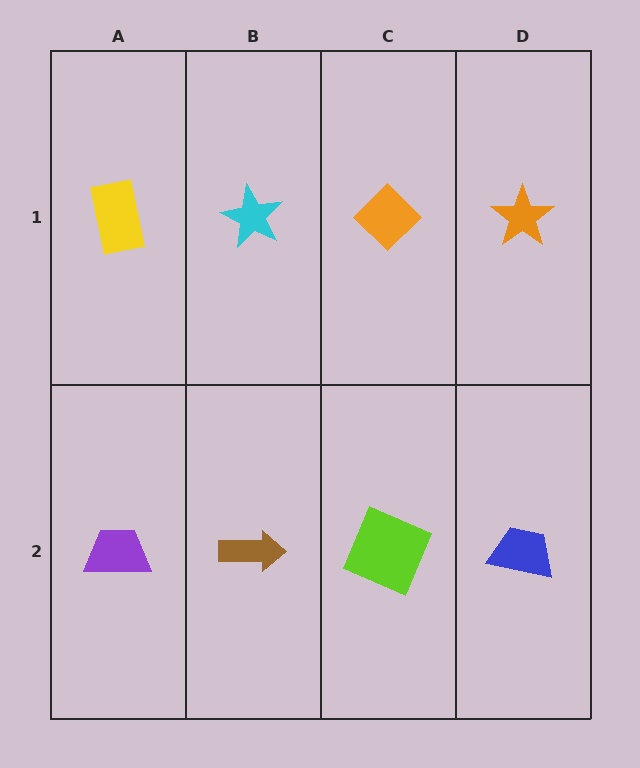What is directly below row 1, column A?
A purple trapezoid.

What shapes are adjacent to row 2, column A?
A yellow rectangle (row 1, column A), a brown arrow (row 2, column B).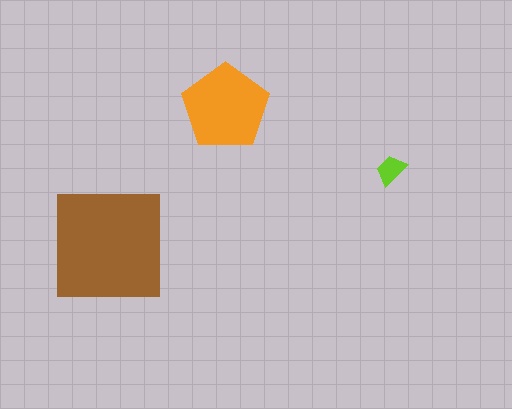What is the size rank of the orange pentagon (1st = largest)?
2nd.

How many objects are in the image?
There are 3 objects in the image.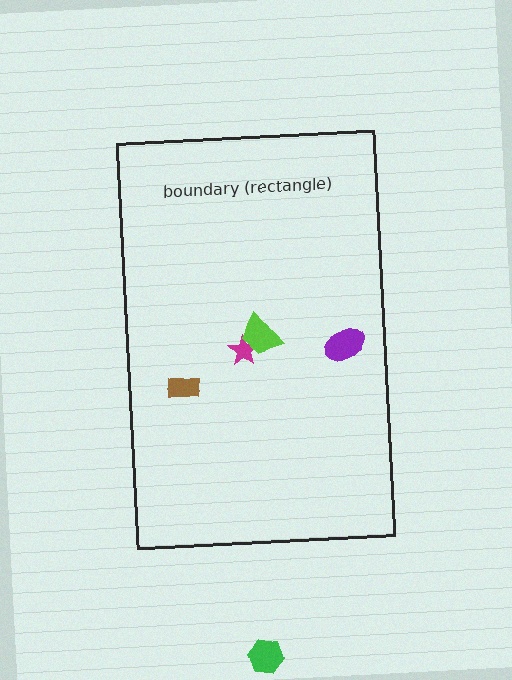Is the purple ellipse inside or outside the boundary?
Inside.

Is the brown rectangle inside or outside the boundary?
Inside.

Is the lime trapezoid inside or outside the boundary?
Inside.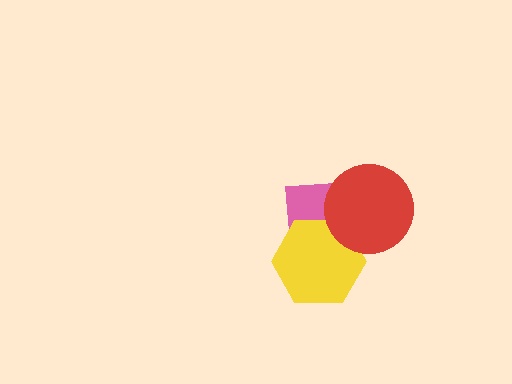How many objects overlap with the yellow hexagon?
2 objects overlap with the yellow hexagon.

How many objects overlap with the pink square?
2 objects overlap with the pink square.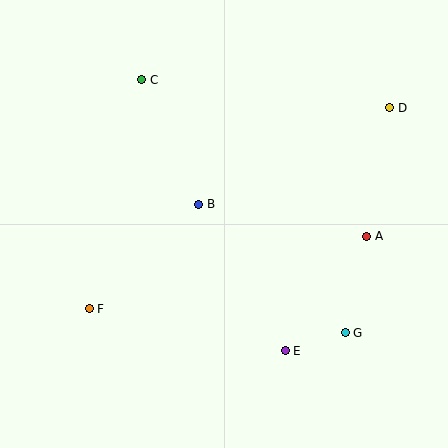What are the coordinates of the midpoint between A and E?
The midpoint between A and E is at (326, 294).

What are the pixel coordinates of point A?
Point A is at (367, 236).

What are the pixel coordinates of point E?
Point E is at (285, 351).